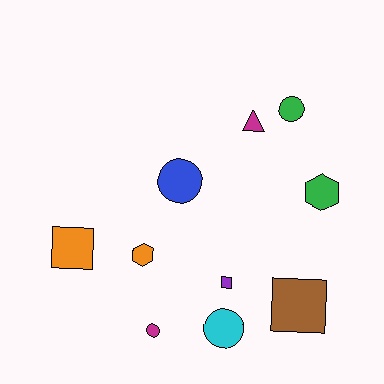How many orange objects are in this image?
There are 2 orange objects.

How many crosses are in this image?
There are no crosses.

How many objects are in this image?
There are 10 objects.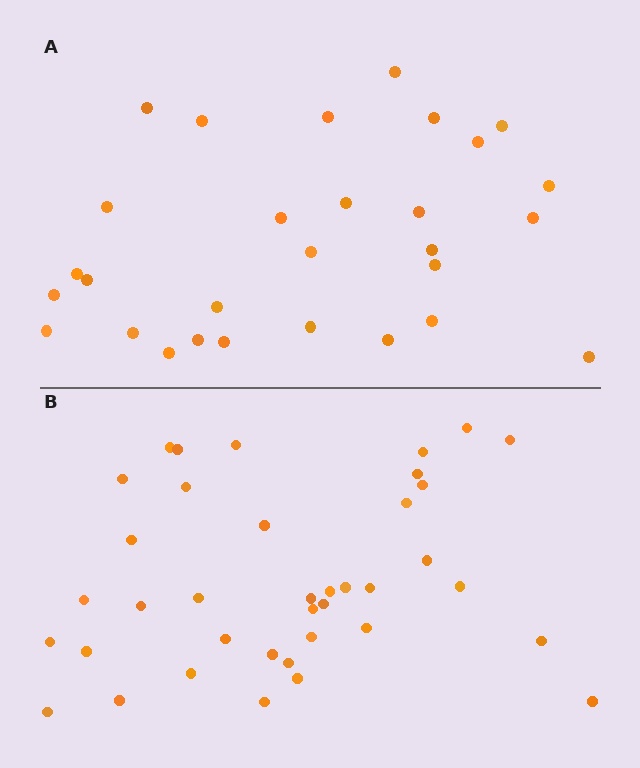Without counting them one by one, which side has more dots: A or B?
Region B (the bottom region) has more dots.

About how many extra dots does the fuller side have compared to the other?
Region B has roughly 8 or so more dots than region A.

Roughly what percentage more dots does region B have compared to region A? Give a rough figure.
About 30% more.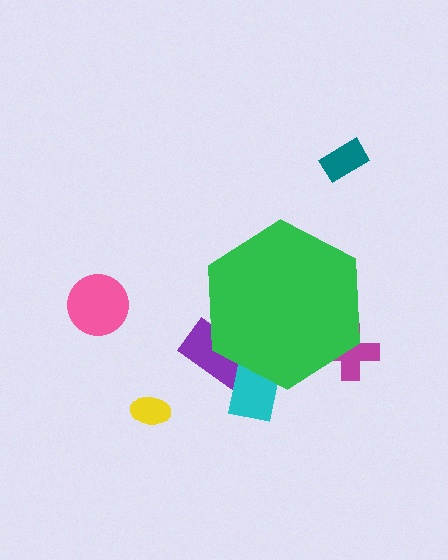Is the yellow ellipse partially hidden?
No, the yellow ellipse is fully visible.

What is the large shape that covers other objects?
A green hexagon.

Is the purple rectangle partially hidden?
Yes, the purple rectangle is partially hidden behind the green hexagon.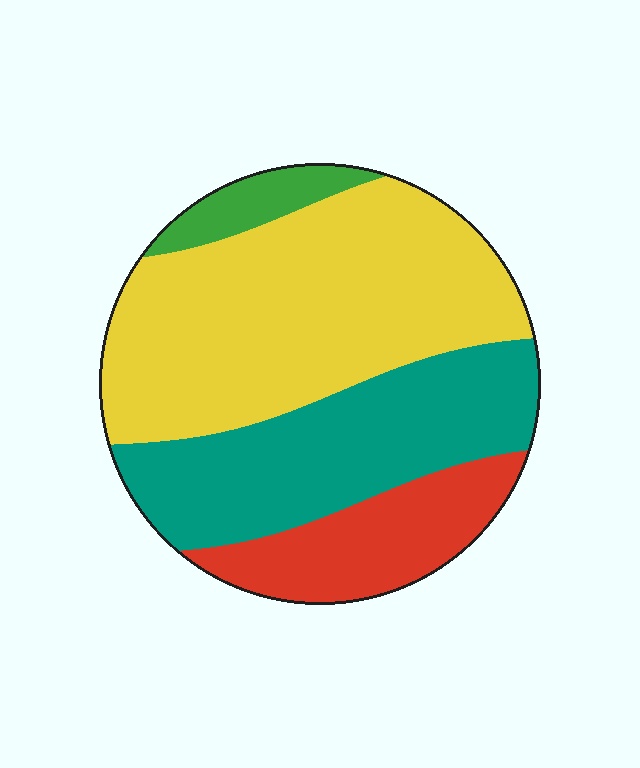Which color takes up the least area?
Green, at roughly 5%.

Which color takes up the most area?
Yellow, at roughly 45%.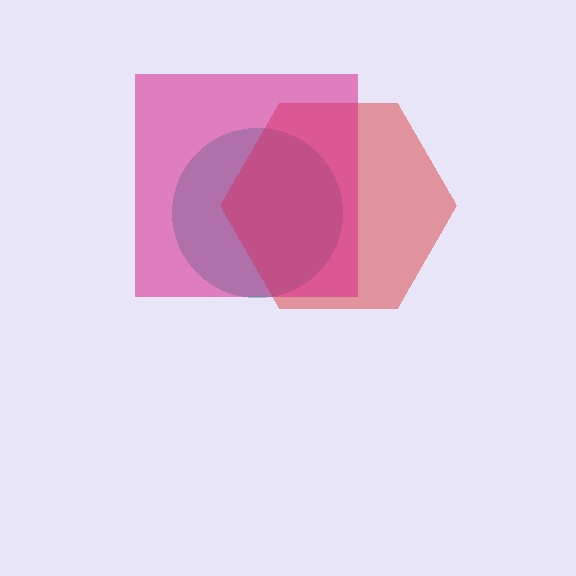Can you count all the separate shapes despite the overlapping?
Yes, there are 3 separate shapes.